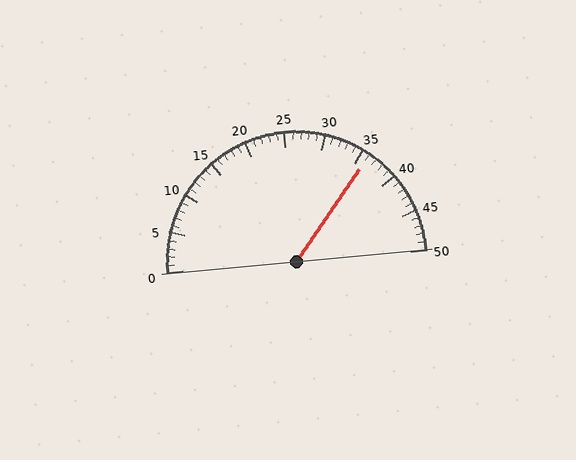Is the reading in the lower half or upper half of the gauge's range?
The reading is in the upper half of the range (0 to 50).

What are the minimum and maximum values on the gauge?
The gauge ranges from 0 to 50.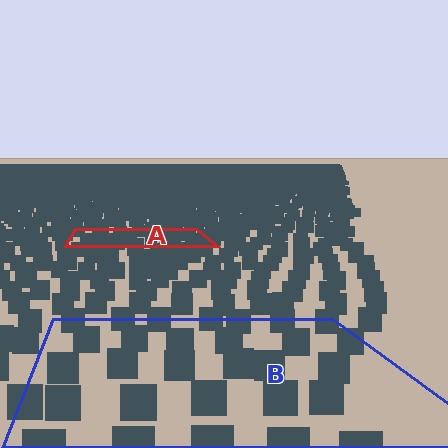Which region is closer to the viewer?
Region B is closer. The texture elements there are larger and more spread out.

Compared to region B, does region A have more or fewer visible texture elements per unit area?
Region A has more texture elements per unit area — they are packed more densely because it is farther away.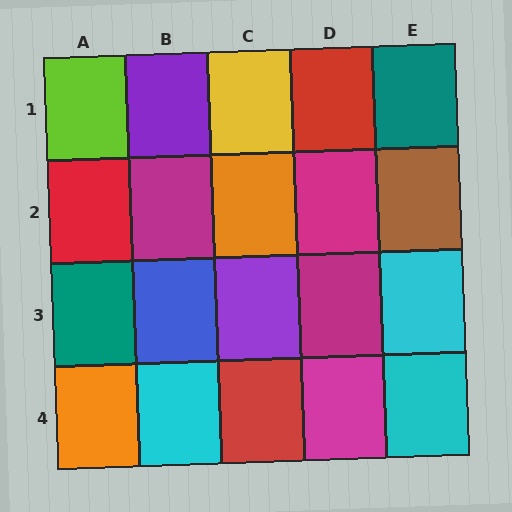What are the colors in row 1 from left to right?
Lime, purple, yellow, red, teal.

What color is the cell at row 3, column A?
Teal.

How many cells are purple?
2 cells are purple.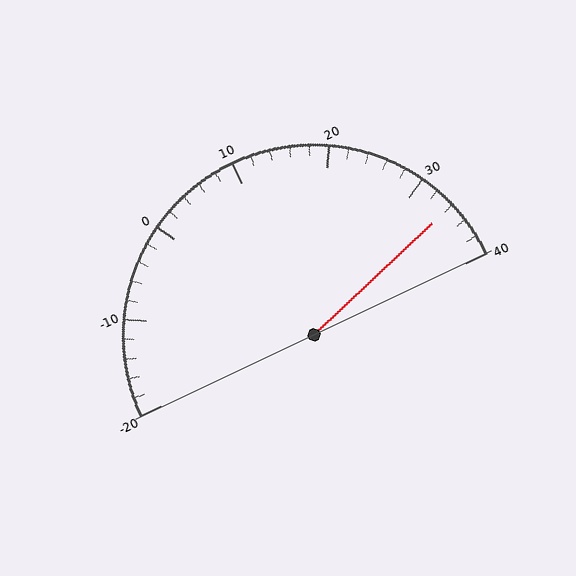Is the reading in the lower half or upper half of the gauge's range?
The reading is in the upper half of the range (-20 to 40).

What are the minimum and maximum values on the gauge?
The gauge ranges from -20 to 40.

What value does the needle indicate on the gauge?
The needle indicates approximately 34.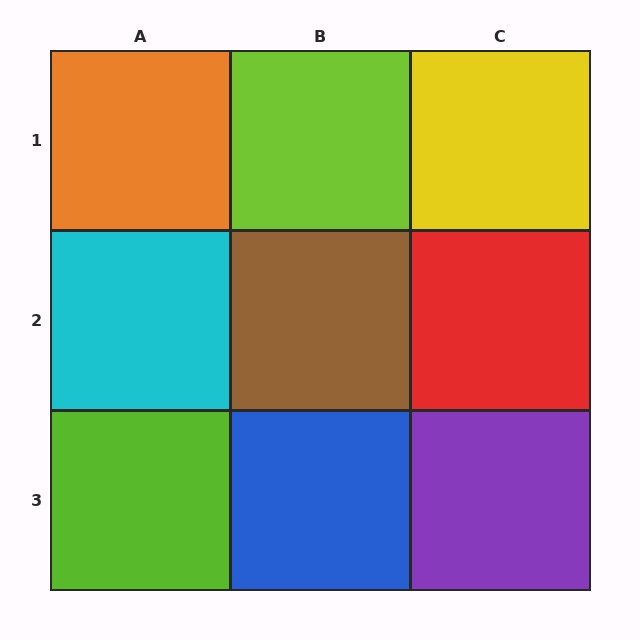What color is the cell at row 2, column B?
Brown.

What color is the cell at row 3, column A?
Lime.